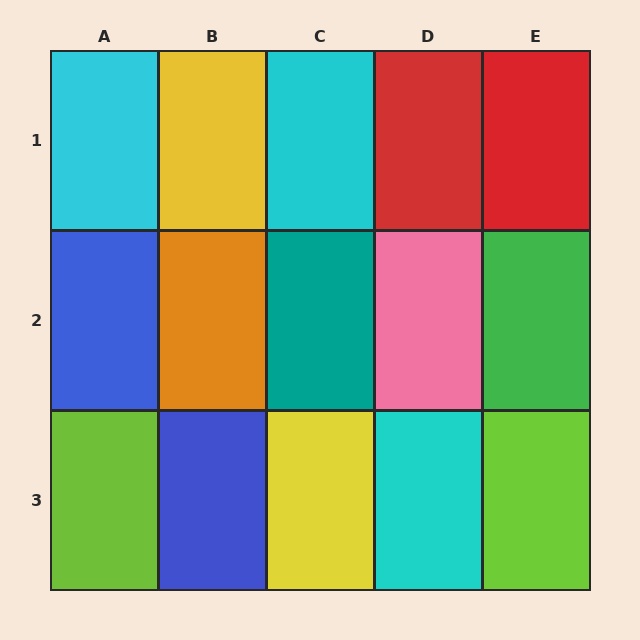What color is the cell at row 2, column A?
Blue.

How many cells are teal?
1 cell is teal.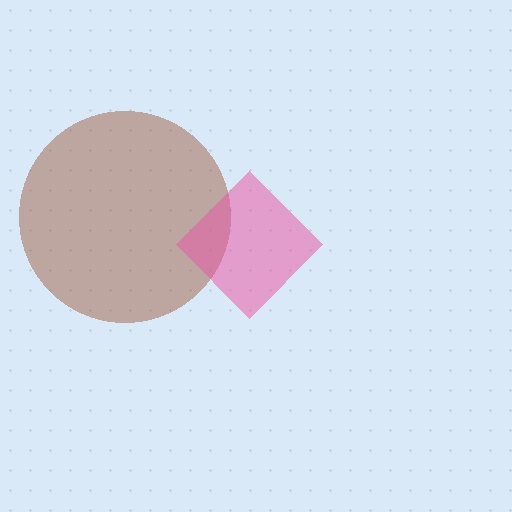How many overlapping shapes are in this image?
There are 2 overlapping shapes in the image.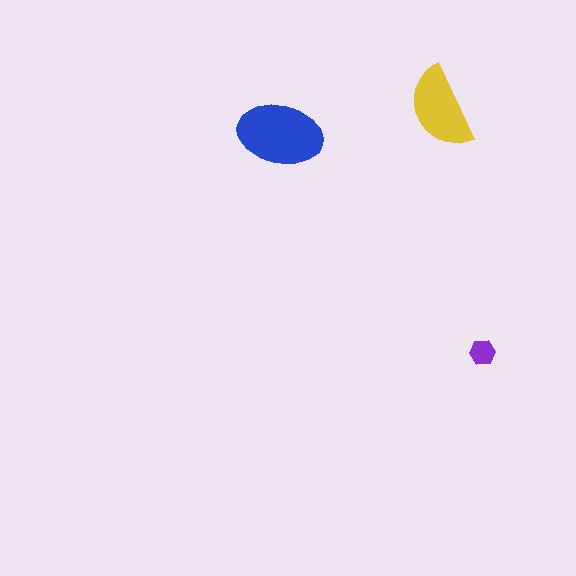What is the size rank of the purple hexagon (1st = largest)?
3rd.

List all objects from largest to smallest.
The blue ellipse, the yellow semicircle, the purple hexagon.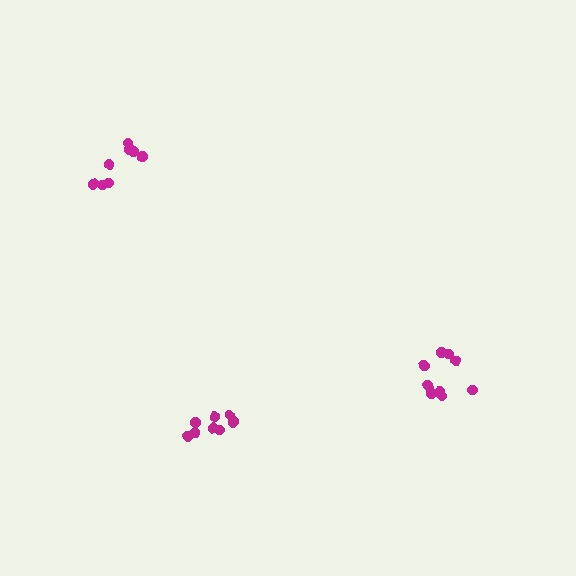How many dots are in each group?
Group 1: 9 dots, Group 2: 8 dots, Group 3: 8 dots (25 total).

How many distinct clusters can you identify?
There are 3 distinct clusters.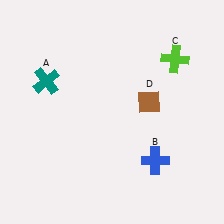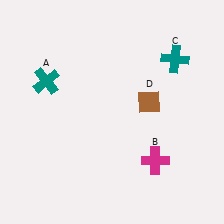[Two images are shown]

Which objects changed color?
B changed from blue to magenta. C changed from lime to teal.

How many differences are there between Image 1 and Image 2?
There are 2 differences between the two images.